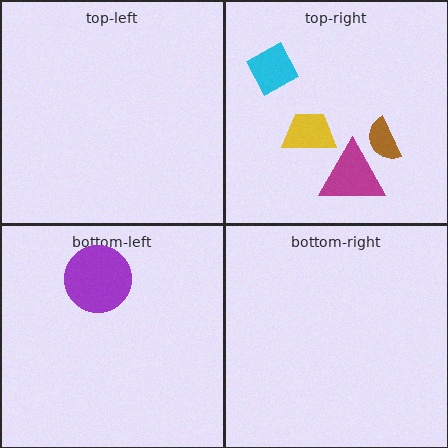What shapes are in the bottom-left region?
The purple circle.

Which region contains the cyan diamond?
The top-right region.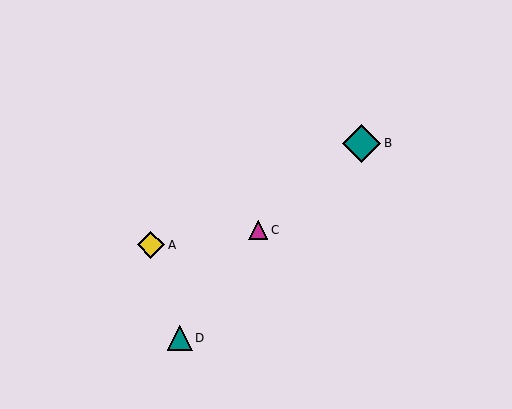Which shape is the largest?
The teal diamond (labeled B) is the largest.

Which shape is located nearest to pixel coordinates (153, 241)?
The yellow diamond (labeled A) at (151, 245) is nearest to that location.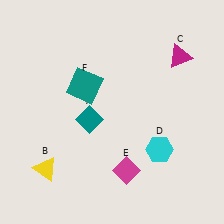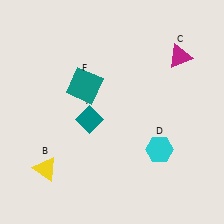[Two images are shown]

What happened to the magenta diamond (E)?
The magenta diamond (E) was removed in Image 2. It was in the bottom-right area of Image 1.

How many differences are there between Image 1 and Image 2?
There is 1 difference between the two images.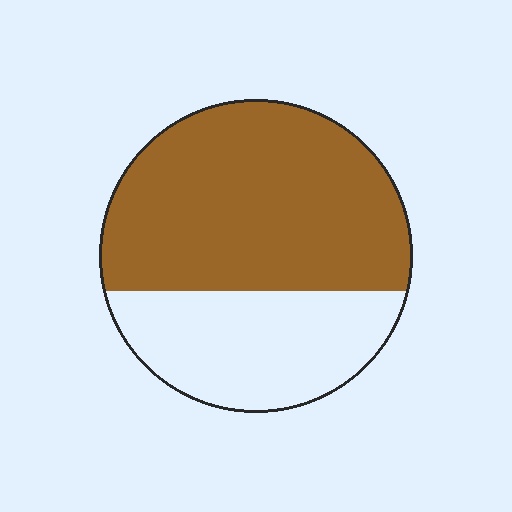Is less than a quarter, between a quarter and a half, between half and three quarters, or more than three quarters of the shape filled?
Between half and three quarters.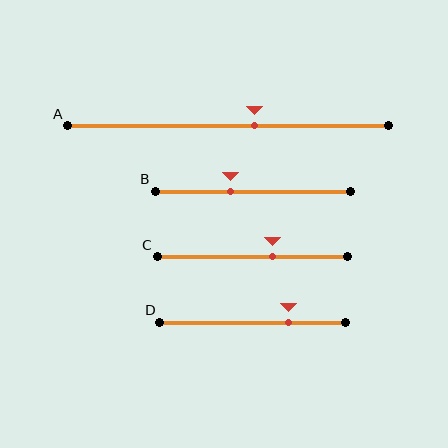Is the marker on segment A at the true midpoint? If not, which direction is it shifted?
No, the marker on segment A is shifted to the right by about 8% of the segment length.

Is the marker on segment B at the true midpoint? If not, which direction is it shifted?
No, the marker on segment B is shifted to the left by about 11% of the segment length.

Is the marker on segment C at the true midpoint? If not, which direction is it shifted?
No, the marker on segment C is shifted to the right by about 11% of the segment length.